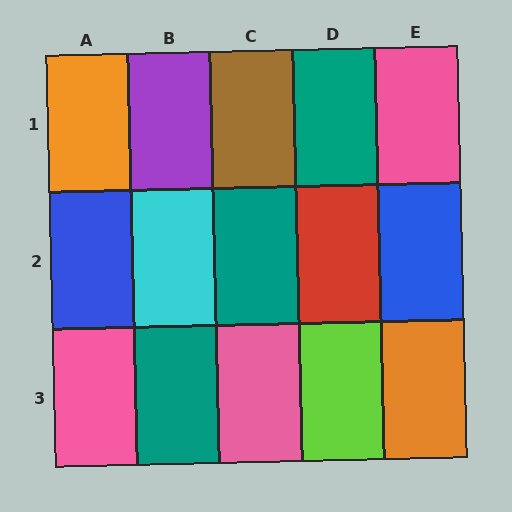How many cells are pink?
3 cells are pink.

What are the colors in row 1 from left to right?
Orange, purple, brown, teal, pink.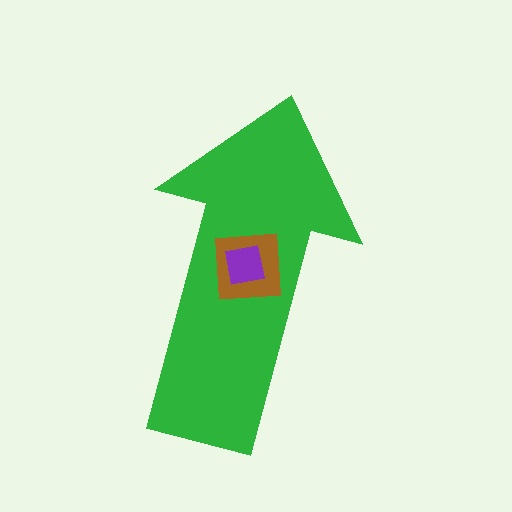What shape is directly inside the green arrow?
The brown square.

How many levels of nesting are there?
3.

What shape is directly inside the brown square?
The purple square.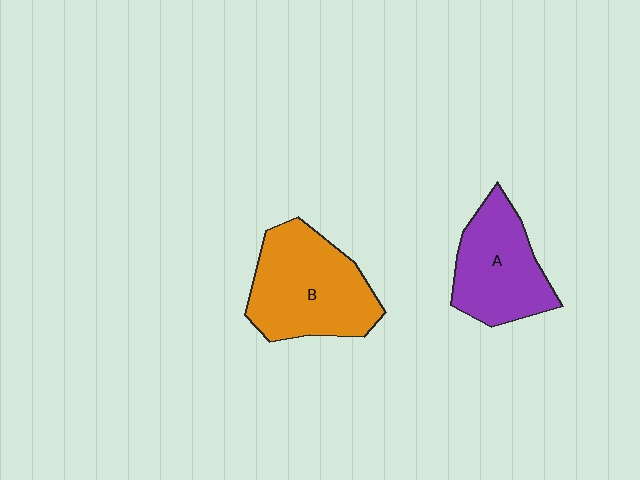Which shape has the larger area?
Shape B (orange).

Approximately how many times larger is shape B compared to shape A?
Approximately 1.3 times.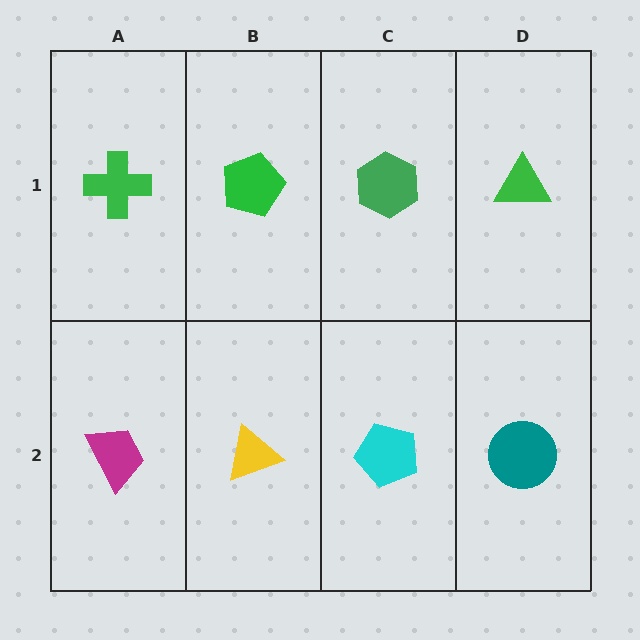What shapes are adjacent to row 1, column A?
A magenta trapezoid (row 2, column A), a green pentagon (row 1, column B).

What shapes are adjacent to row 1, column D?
A teal circle (row 2, column D), a green hexagon (row 1, column C).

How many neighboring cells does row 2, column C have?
3.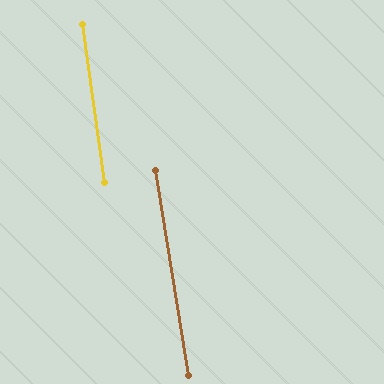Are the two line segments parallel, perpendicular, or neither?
Parallel — their directions differ by only 1.0°.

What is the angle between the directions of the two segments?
Approximately 1 degree.